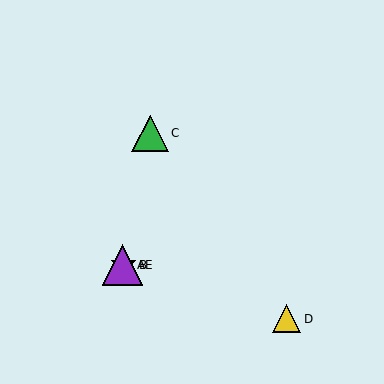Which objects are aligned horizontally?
Objects A, B, E are aligned horizontally.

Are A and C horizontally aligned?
No, A is at y≈265 and C is at y≈133.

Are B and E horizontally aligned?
Yes, both are at y≈265.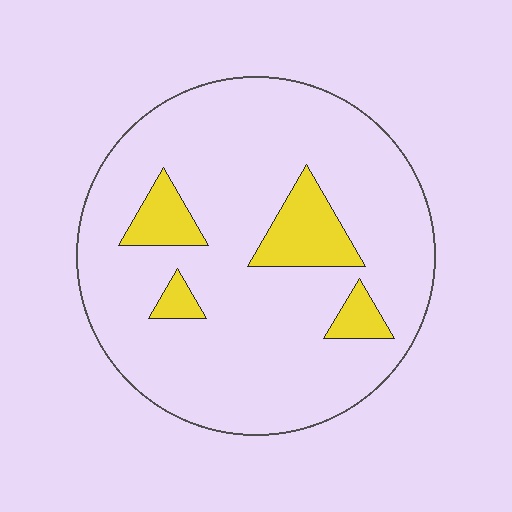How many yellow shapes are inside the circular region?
4.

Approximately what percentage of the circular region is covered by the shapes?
Approximately 15%.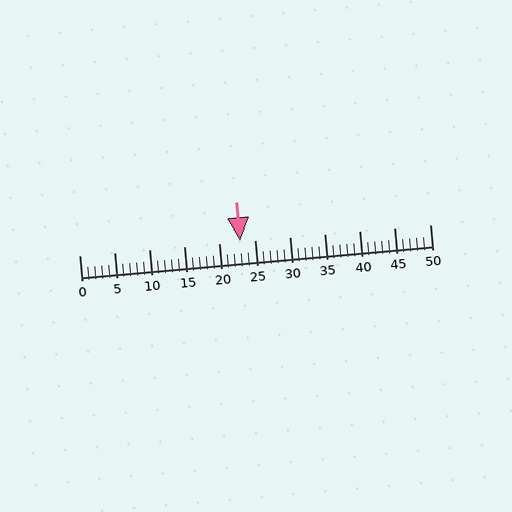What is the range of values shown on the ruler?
The ruler shows values from 0 to 50.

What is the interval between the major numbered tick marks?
The major tick marks are spaced 5 units apart.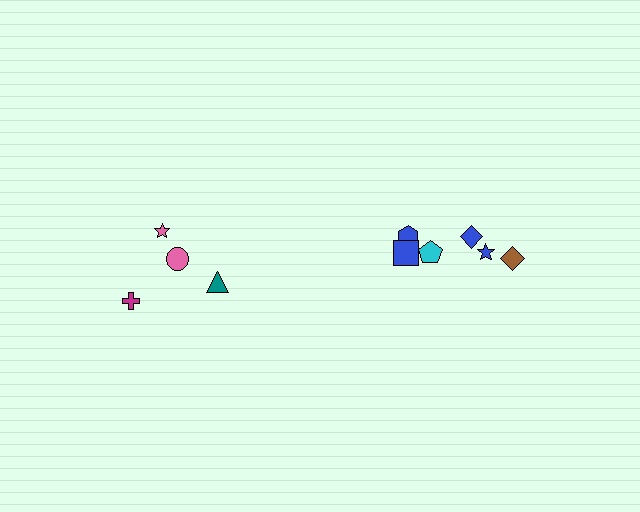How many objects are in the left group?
There are 4 objects.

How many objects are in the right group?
There are 6 objects.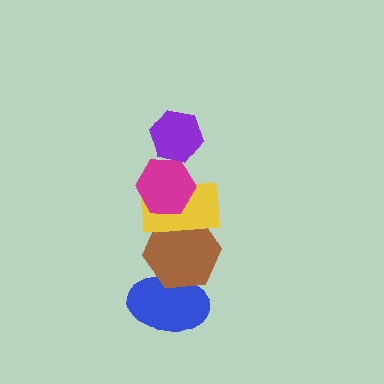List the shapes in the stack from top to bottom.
From top to bottom: the purple hexagon, the magenta hexagon, the yellow rectangle, the brown hexagon, the blue ellipse.